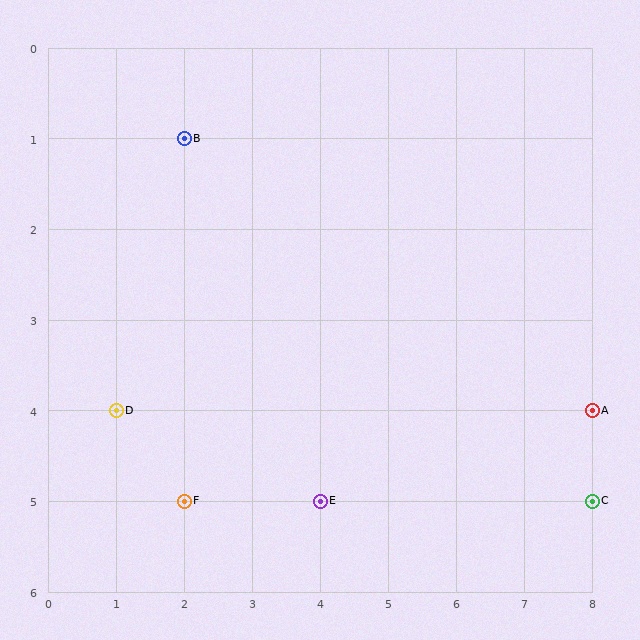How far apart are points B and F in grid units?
Points B and F are 4 rows apart.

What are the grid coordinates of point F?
Point F is at grid coordinates (2, 5).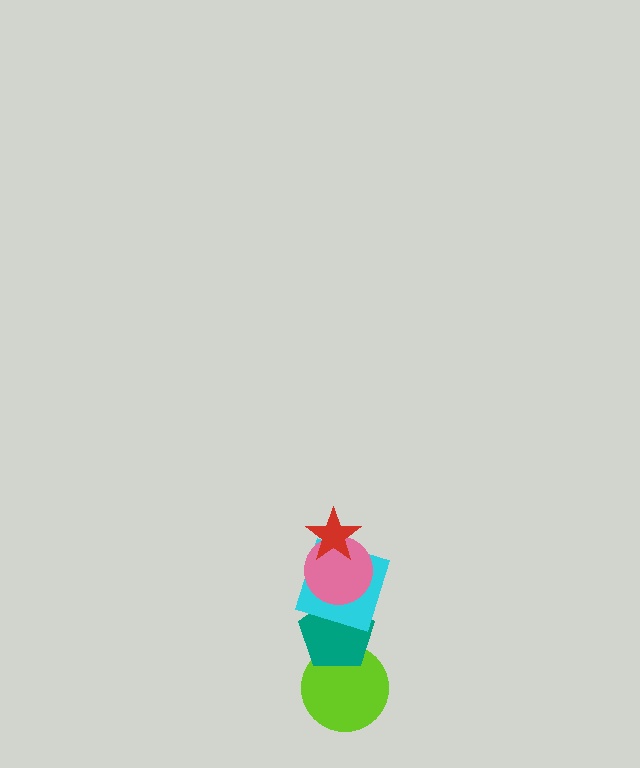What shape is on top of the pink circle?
The red star is on top of the pink circle.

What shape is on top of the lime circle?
The teal pentagon is on top of the lime circle.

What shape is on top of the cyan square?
The pink circle is on top of the cyan square.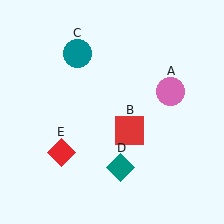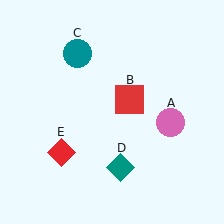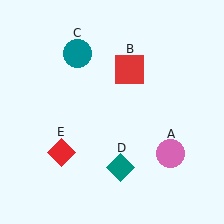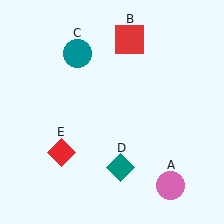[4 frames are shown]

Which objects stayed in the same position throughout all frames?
Teal circle (object C) and teal diamond (object D) and red diamond (object E) remained stationary.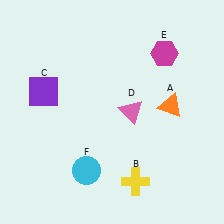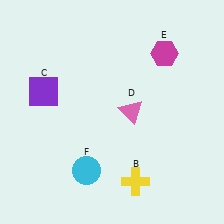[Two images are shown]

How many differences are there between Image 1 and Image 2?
There is 1 difference between the two images.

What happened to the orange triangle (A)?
The orange triangle (A) was removed in Image 2. It was in the top-right area of Image 1.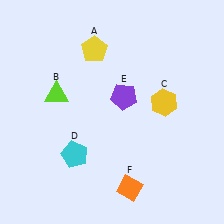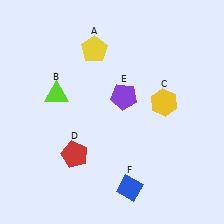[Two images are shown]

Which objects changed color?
D changed from cyan to red. F changed from orange to blue.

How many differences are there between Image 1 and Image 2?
There are 2 differences between the two images.